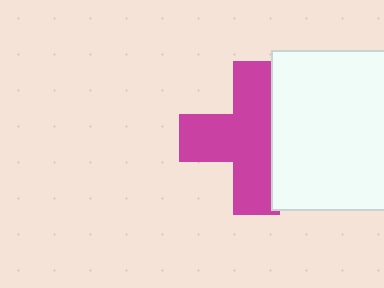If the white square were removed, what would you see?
You would see the complete magenta cross.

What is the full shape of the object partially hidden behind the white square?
The partially hidden object is a magenta cross.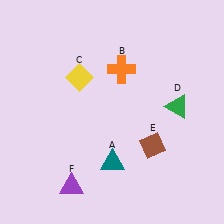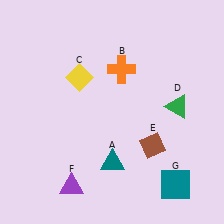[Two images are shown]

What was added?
A teal square (G) was added in Image 2.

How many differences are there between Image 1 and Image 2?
There is 1 difference between the two images.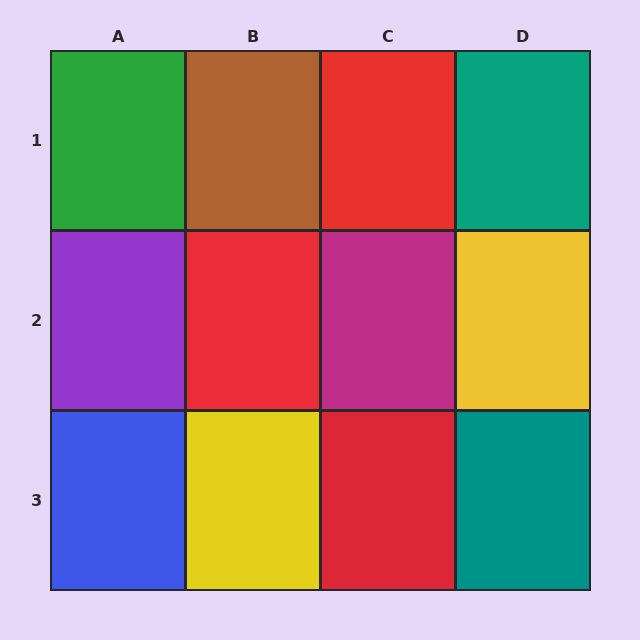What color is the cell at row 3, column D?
Teal.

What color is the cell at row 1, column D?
Teal.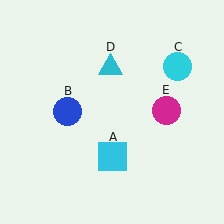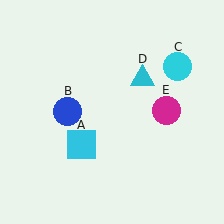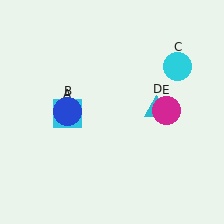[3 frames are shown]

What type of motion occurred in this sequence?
The cyan square (object A), cyan triangle (object D) rotated clockwise around the center of the scene.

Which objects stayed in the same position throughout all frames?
Blue circle (object B) and cyan circle (object C) and magenta circle (object E) remained stationary.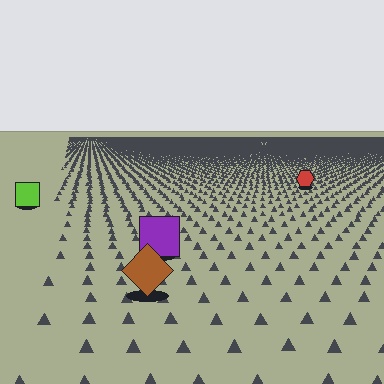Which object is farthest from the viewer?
The red hexagon is farthest from the viewer. It appears smaller and the ground texture around it is denser.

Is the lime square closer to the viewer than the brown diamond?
No. The brown diamond is closer — you can tell from the texture gradient: the ground texture is coarser near it.